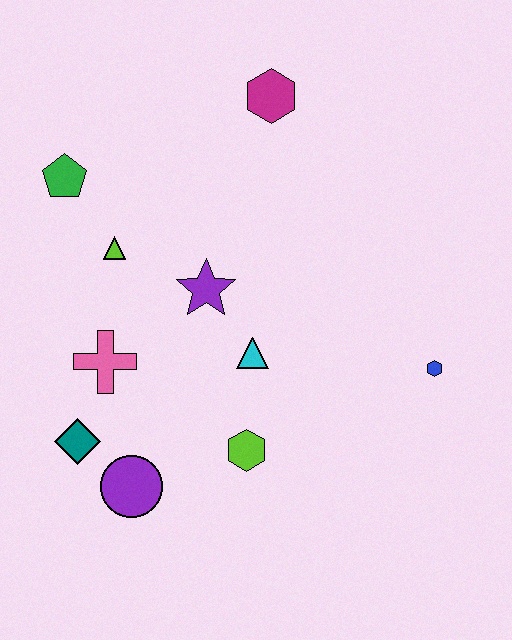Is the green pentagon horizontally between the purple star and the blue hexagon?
No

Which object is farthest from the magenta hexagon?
The purple circle is farthest from the magenta hexagon.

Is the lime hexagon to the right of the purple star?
Yes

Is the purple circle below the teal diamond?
Yes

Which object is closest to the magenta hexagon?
The purple star is closest to the magenta hexagon.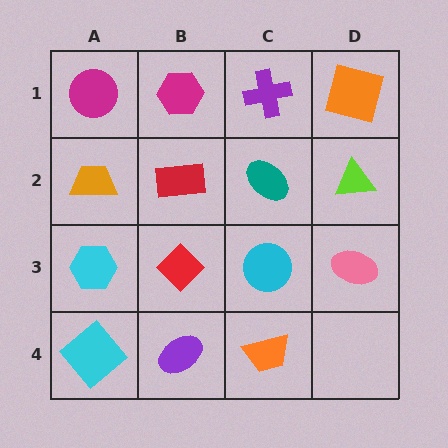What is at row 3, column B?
A red diamond.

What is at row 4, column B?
A purple ellipse.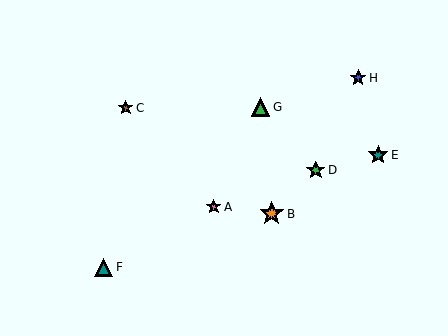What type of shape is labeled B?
Shape B is an orange star.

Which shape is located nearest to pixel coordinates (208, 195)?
The pink star (labeled A) at (214, 207) is nearest to that location.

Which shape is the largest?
The orange star (labeled B) is the largest.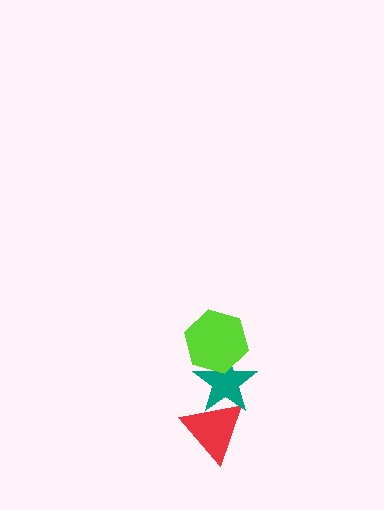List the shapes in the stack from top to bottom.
From top to bottom: the lime hexagon, the teal star, the red triangle.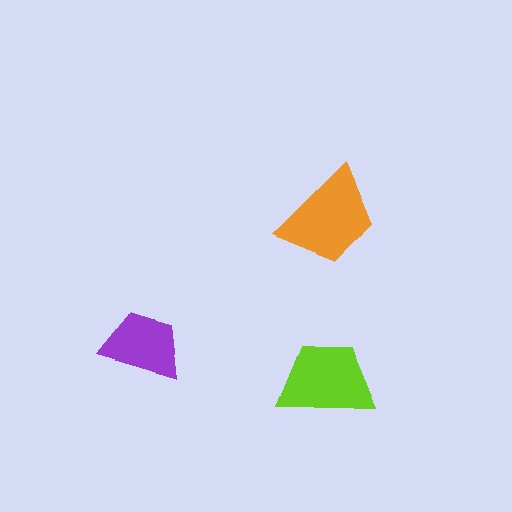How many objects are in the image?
There are 3 objects in the image.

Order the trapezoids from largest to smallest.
the orange one, the lime one, the purple one.